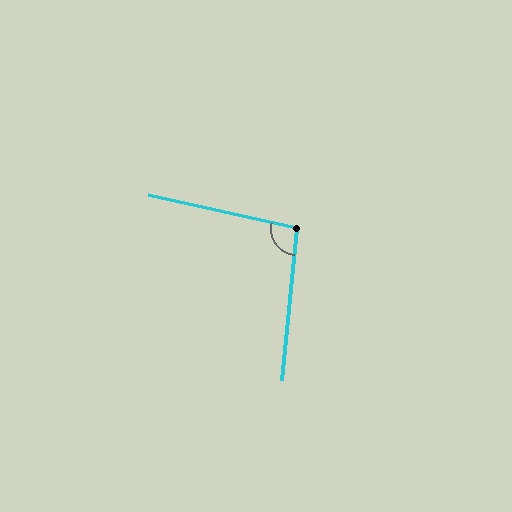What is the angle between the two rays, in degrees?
Approximately 97 degrees.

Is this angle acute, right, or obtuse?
It is obtuse.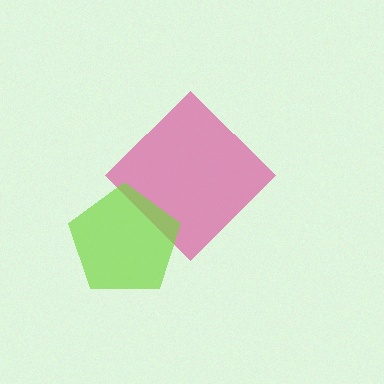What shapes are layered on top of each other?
The layered shapes are: a pink diamond, a lime pentagon.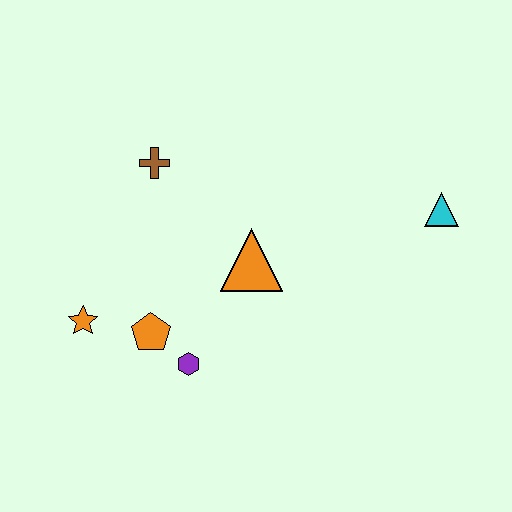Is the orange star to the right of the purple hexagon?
No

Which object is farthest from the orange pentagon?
The cyan triangle is farthest from the orange pentagon.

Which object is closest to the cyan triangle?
The orange triangle is closest to the cyan triangle.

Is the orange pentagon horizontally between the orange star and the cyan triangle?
Yes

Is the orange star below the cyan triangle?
Yes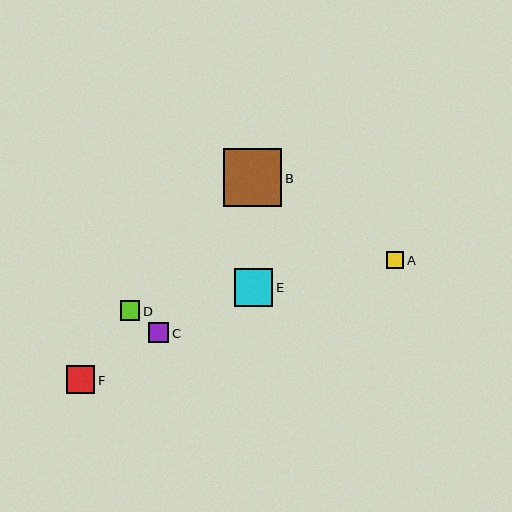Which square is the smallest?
Square A is the smallest with a size of approximately 17 pixels.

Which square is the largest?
Square B is the largest with a size of approximately 58 pixels.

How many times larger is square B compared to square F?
Square B is approximately 2.1 times the size of square F.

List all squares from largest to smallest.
From largest to smallest: B, E, F, C, D, A.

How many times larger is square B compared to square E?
Square B is approximately 1.5 times the size of square E.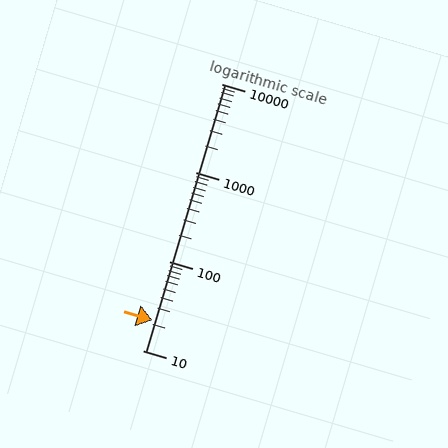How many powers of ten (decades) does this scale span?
The scale spans 3 decades, from 10 to 10000.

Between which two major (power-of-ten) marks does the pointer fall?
The pointer is between 10 and 100.